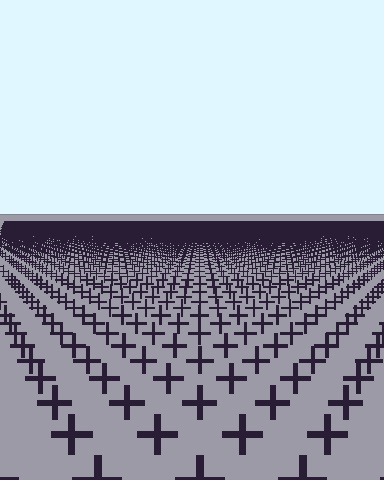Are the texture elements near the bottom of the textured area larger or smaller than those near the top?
Larger. Near the bottom, elements are closer to the viewer and appear at a bigger on-screen size.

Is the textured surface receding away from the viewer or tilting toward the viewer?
The surface is receding away from the viewer. Texture elements get smaller and denser toward the top.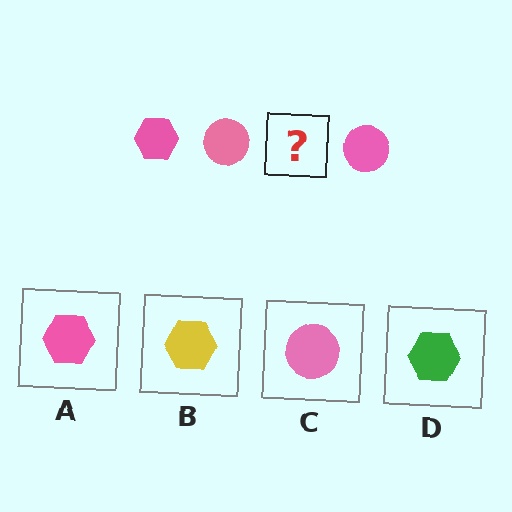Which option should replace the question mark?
Option A.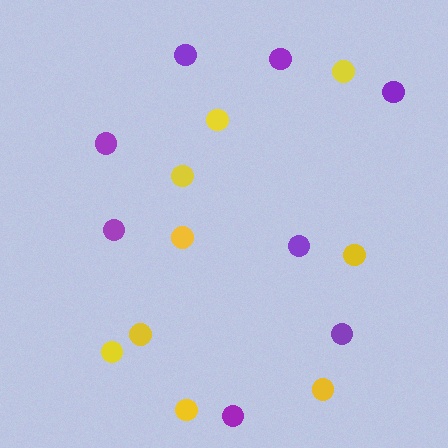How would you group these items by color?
There are 2 groups: one group of yellow circles (9) and one group of purple circles (8).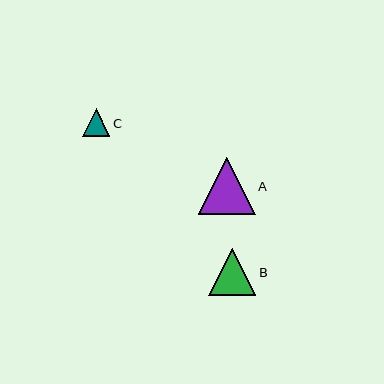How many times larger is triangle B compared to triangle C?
Triangle B is approximately 1.7 times the size of triangle C.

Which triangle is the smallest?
Triangle C is the smallest with a size of approximately 27 pixels.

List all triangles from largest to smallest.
From largest to smallest: A, B, C.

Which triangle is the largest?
Triangle A is the largest with a size of approximately 57 pixels.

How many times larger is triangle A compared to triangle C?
Triangle A is approximately 2.1 times the size of triangle C.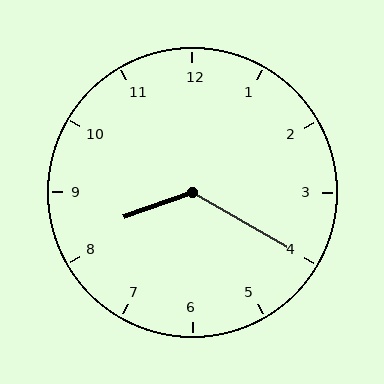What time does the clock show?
8:20.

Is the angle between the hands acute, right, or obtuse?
It is obtuse.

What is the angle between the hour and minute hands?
Approximately 130 degrees.